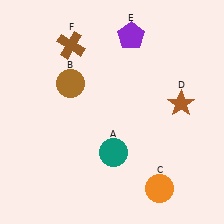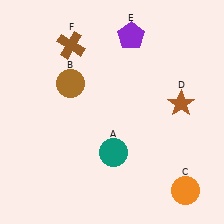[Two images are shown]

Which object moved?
The orange circle (C) moved right.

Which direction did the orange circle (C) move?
The orange circle (C) moved right.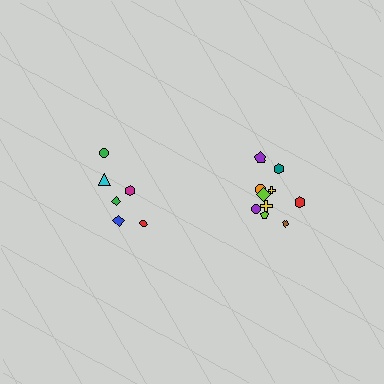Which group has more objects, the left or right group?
The right group.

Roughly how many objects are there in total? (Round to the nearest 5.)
Roughly 15 objects in total.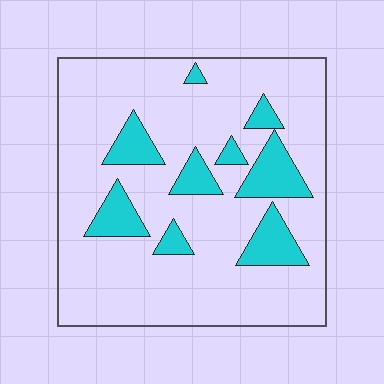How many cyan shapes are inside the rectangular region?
9.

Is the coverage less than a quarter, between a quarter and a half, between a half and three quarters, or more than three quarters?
Less than a quarter.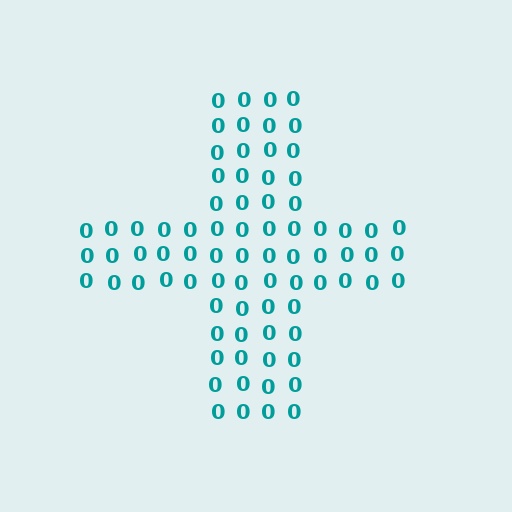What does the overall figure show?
The overall figure shows a cross.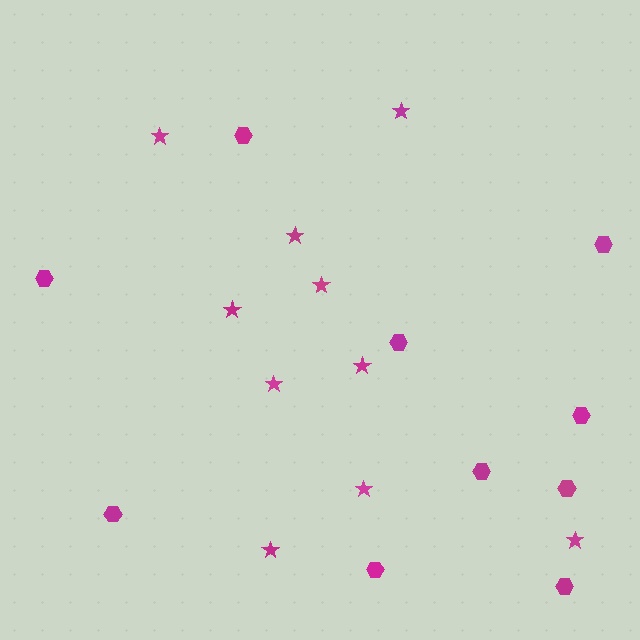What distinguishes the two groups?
There are 2 groups: one group of hexagons (10) and one group of stars (10).